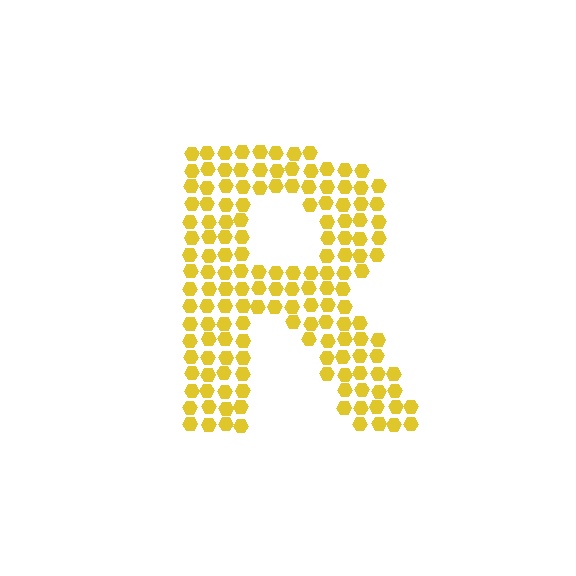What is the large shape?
The large shape is the letter R.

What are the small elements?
The small elements are hexagons.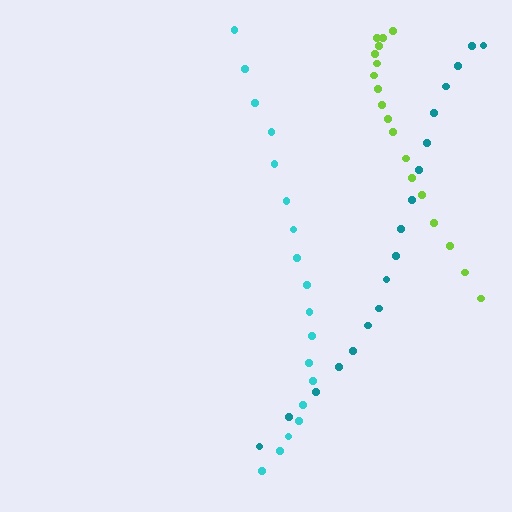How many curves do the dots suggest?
There are 3 distinct paths.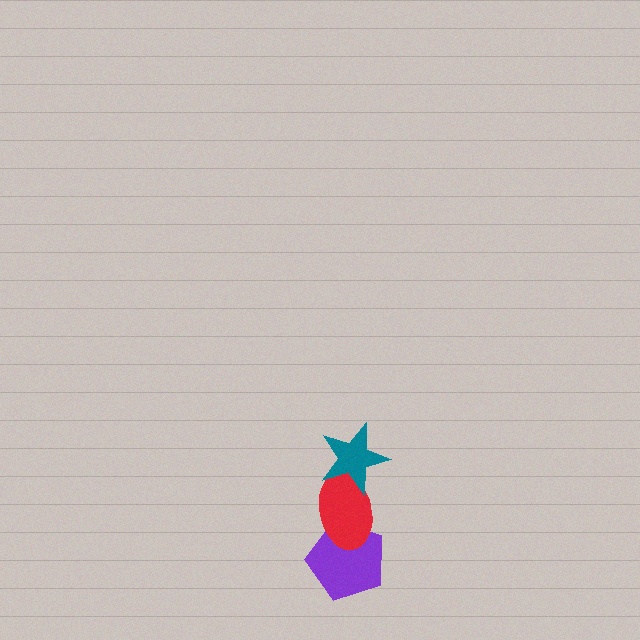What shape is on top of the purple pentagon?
The red ellipse is on top of the purple pentagon.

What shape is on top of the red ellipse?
The teal star is on top of the red ellipse.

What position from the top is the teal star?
The teal star is 1st from the top.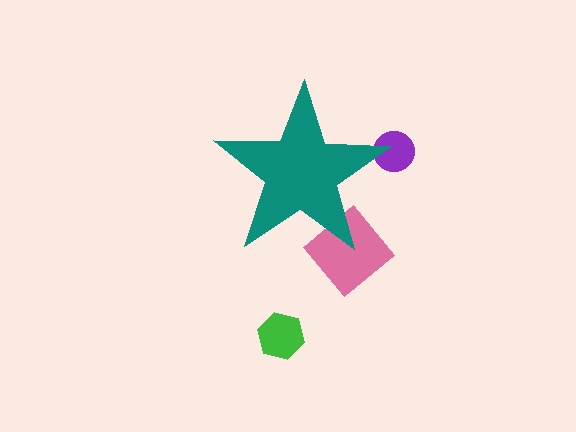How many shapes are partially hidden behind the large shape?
2 shapes are partially hidden.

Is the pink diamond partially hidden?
Yes, the pink diamond is partially hidden behind the teal star.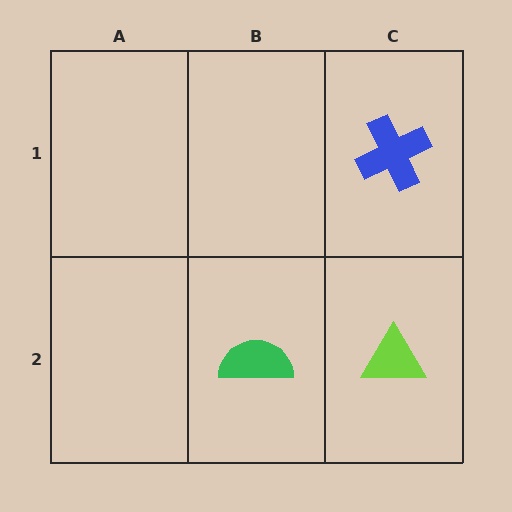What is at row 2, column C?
A lime triangle.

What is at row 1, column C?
A blue cross.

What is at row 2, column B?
A green semicircle.